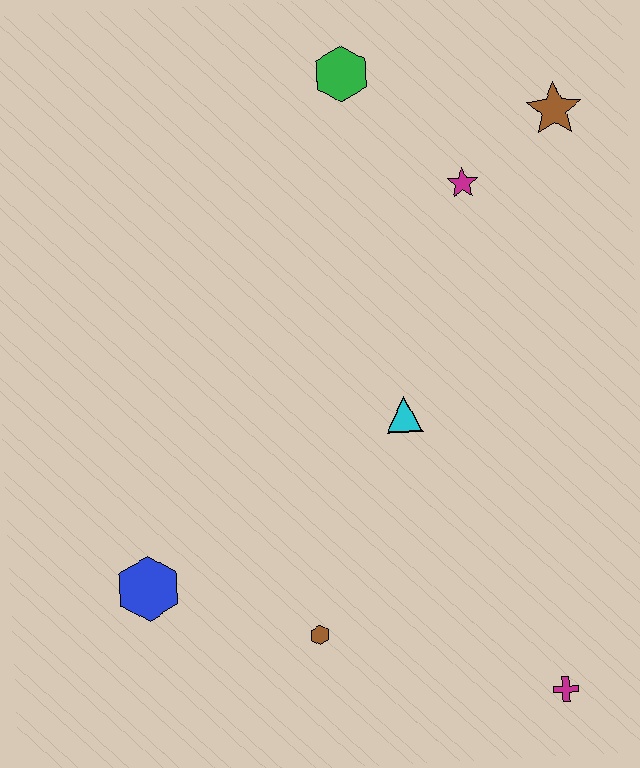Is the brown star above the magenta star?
Yes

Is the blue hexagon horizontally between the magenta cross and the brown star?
No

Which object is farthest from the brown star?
The blue hexagon is farthest from the brown star.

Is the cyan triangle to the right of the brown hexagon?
Yes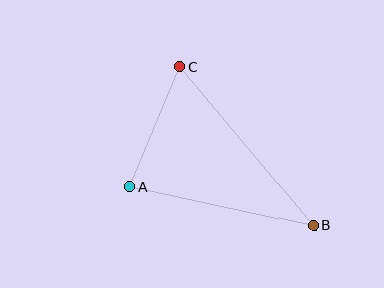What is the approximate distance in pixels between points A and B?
The distance between A and B is approximately 188 pixels.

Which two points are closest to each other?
Points A and C are closest to each other.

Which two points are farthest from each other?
Points B and C are farthest from each other.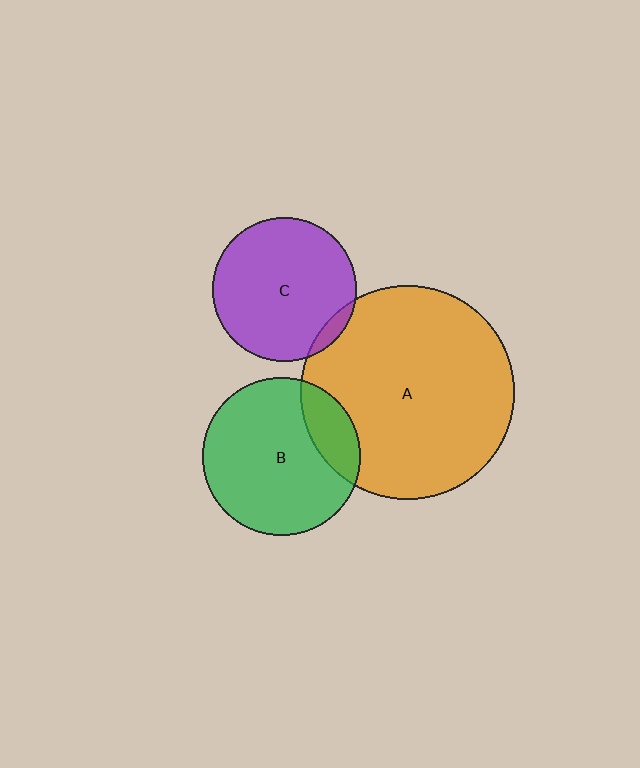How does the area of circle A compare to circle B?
Approximately 1.8 times.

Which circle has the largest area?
Circle A (orange).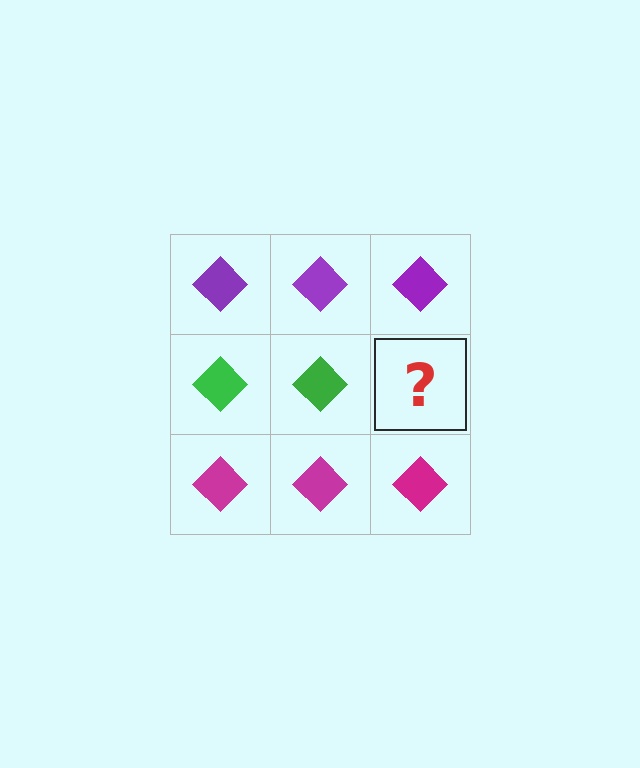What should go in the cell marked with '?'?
The missing cell should contain a green diamond.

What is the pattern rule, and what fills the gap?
The rule is that each row has a consistent color. The gap should be filled with a green diamond.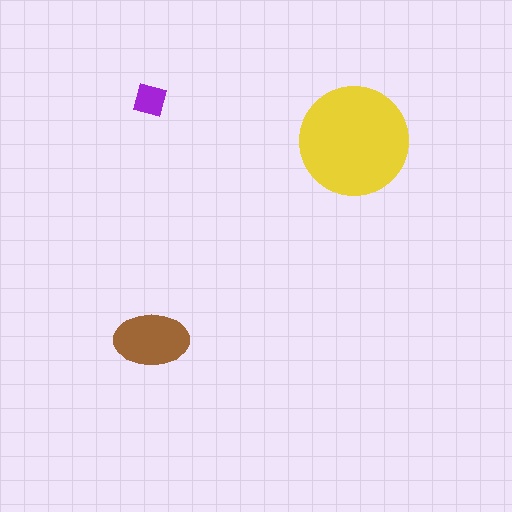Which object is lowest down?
The brown ellipse is bottommost.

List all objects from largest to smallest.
The yellow circle, the brown ellipse, the purple diamond.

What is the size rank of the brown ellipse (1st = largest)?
2nd.